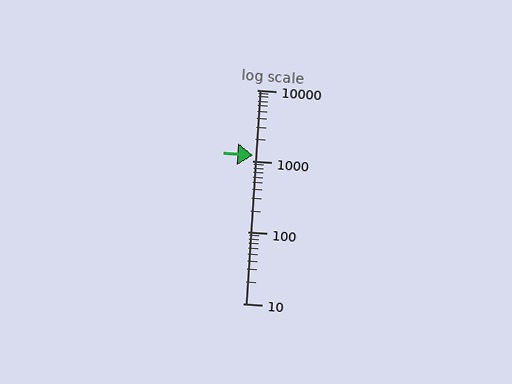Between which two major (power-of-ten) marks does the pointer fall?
The pointer is between 1000 and 10000.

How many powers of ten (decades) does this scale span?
The scale spans 3 decades, from 10 to 10000.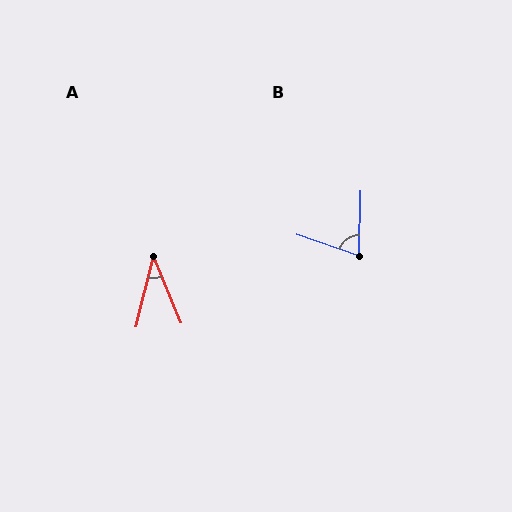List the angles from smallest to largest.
A (36°), B (72°).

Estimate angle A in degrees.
Approximately 36 degrees.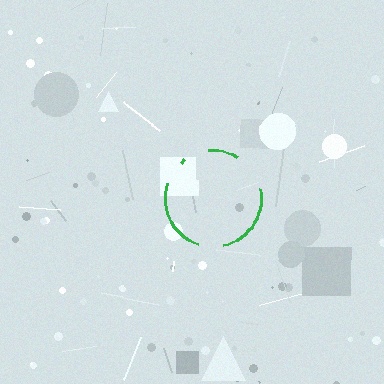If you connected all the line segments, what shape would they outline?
They would outline a circle.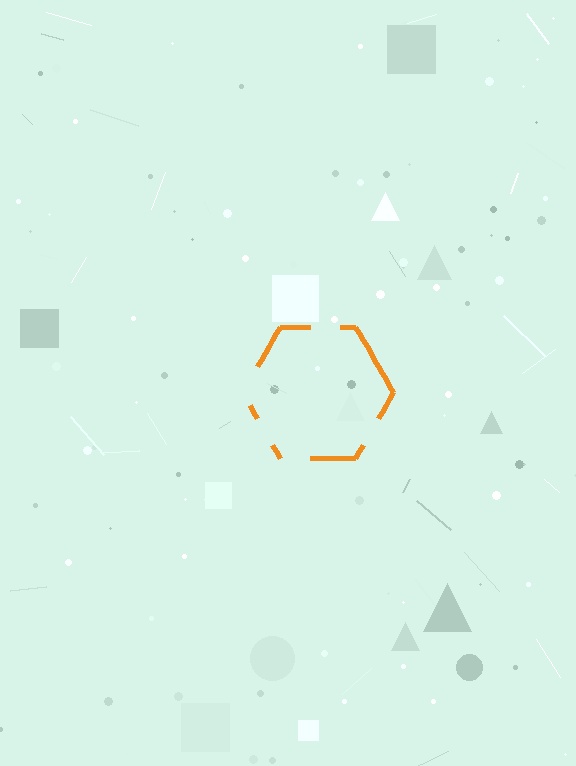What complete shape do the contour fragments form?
The contour fragments form a hexagon.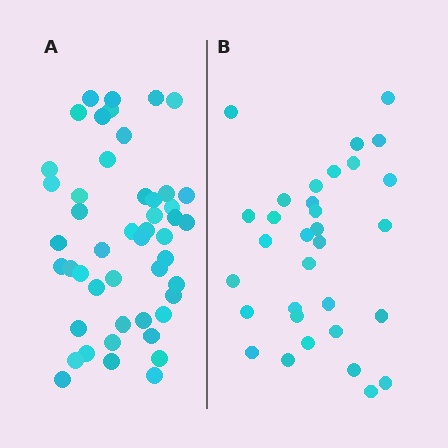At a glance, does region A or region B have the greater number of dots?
Region A (the left region) has more dots.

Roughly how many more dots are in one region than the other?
Region A has approximately 15 more dots than region B.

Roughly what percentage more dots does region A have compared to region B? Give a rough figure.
About 50% more.